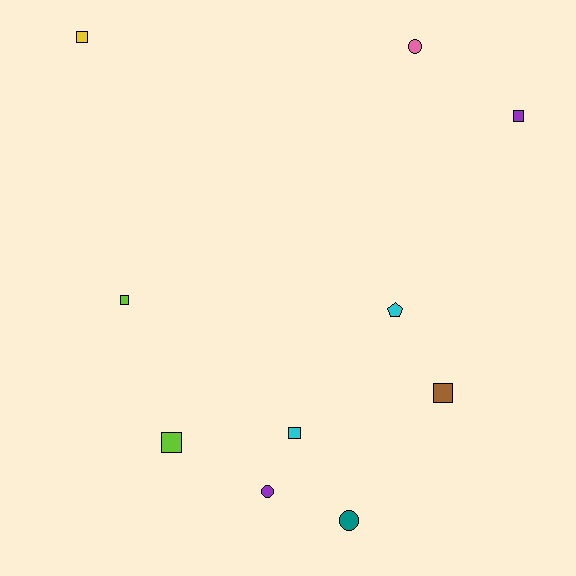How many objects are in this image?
There are 10 objects.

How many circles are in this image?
There are 3 circles.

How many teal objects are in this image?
There is 1 teal object.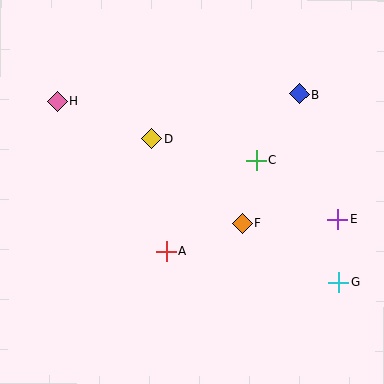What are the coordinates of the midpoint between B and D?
The midpoint between B and D is at (226, 117).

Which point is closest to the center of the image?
Point F at (242, 223) is closest to the center.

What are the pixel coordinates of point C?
Point C is at (256, 161).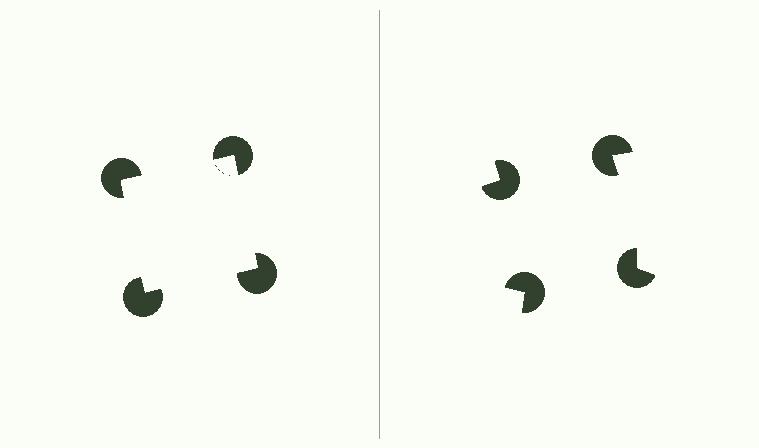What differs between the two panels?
The pac-man discs are positioned identically on both sides; only the wedge orientations differ. On the left they align to a square; on the right they are misaligned.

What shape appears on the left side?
An illusory square.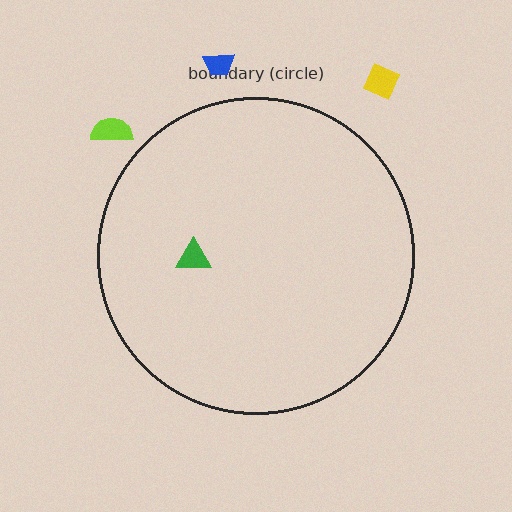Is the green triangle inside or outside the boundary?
Inside.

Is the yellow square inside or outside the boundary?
Outside.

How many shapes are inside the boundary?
1 inside, 3 outside.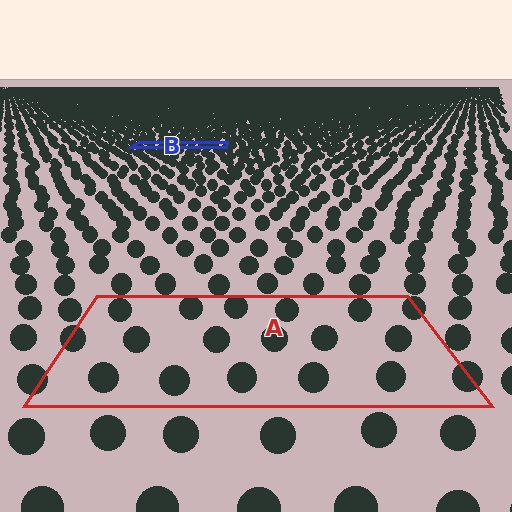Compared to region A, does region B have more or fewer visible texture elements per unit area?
Region B has more texture elements per unit area — they are packed more densely because it is farther away.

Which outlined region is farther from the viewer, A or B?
Region B is farther from the viewer — the texture elements inside it appear smaller and more densely packed.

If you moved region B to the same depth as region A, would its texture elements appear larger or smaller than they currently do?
They would appear larger. At a closer depth, the same texture elements are projected at a bigger on-screen size.